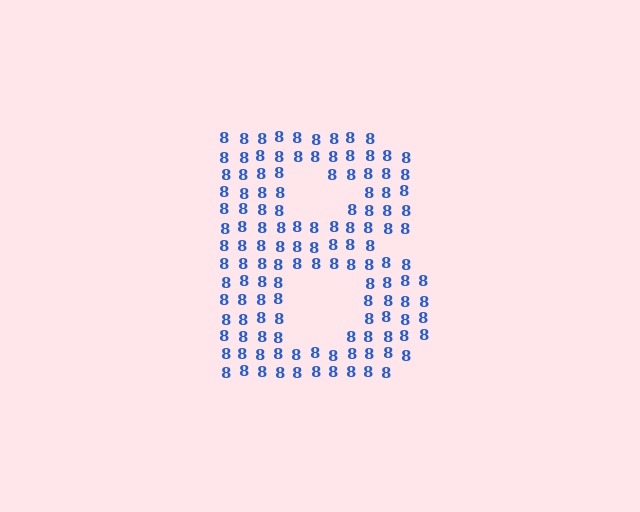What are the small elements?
The small elements are digit 8's.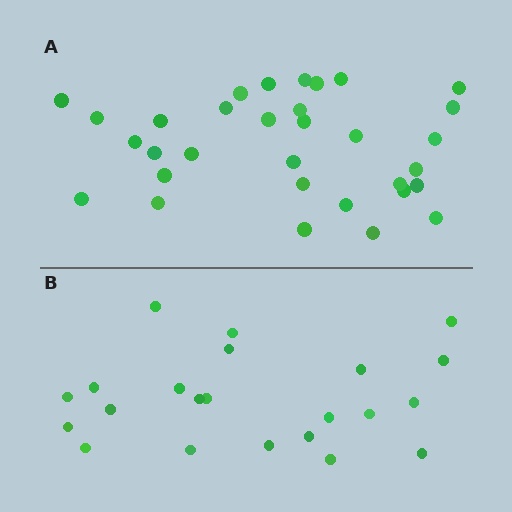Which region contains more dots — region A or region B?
Region A (the top region) has more dots.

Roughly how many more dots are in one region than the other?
Region A has roughly 10 or so more dots than region B.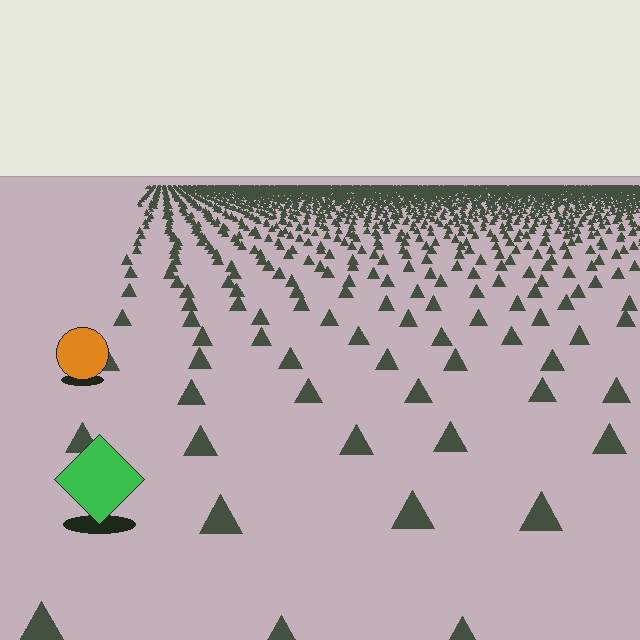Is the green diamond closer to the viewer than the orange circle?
Yes. The green diamond is closer — you can tell from the texture gradient: the ground texture is coarser near it.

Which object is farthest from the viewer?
The orange circle is farthest from the viewer. It appears smaller and the ground texture around it is denser.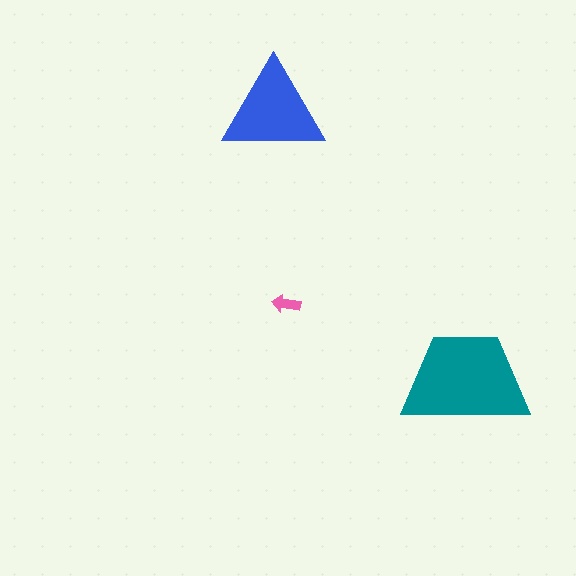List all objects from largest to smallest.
The teal trapezoid, the blue triangle, the pink arrow.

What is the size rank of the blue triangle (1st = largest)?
2nd.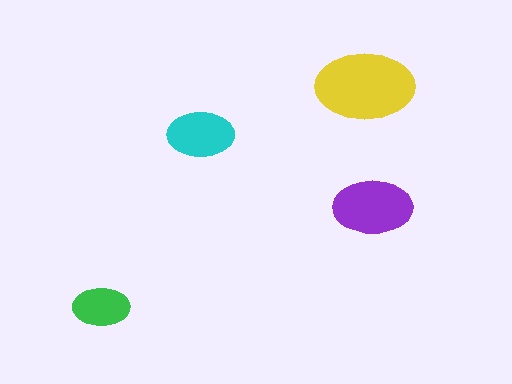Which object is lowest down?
The green ellipse is bottommost.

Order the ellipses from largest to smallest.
the yellow one, the purple one, the cyan one, the green one.